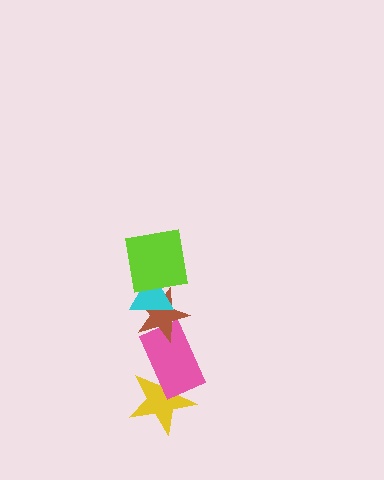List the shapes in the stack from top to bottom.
From top to bottom: the lime square, the cyan triangle, the brown star, the pink rectangle, the yellow star.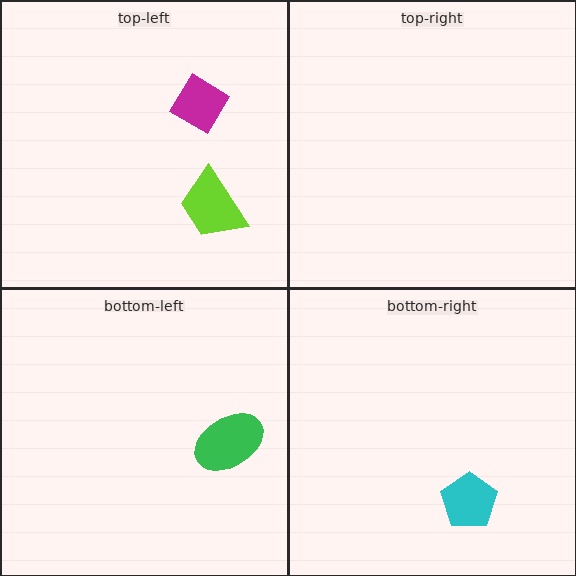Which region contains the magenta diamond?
The top-left region.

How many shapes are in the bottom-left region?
1.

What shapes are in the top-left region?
The magenta diamond, the lime trapezoid.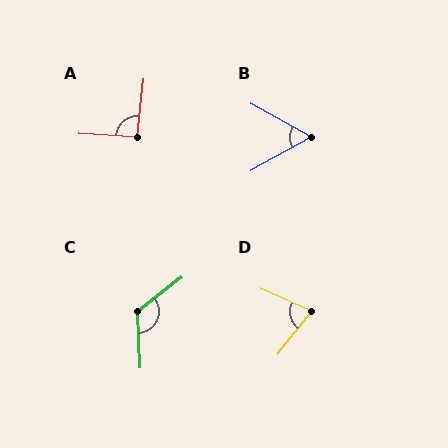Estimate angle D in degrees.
Approximately 75 degrees.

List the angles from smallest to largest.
B (58°), D (75°), A (93°), C (125°).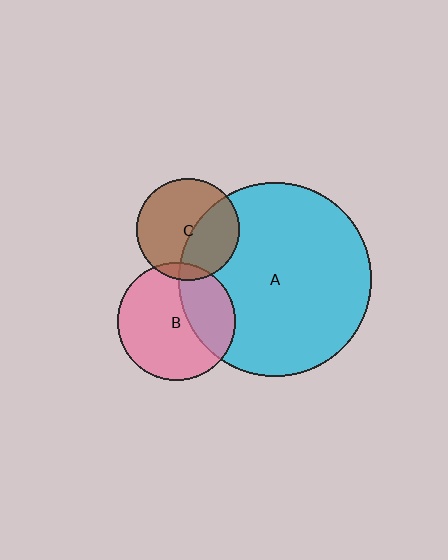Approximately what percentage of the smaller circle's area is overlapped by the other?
Approximately 10%.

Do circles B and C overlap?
Yes.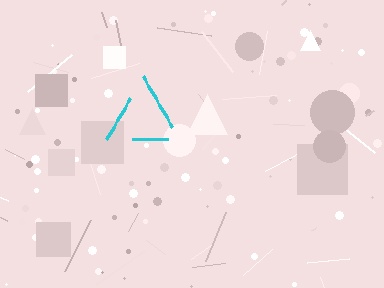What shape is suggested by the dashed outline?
The dashed outline suggests a triangle.